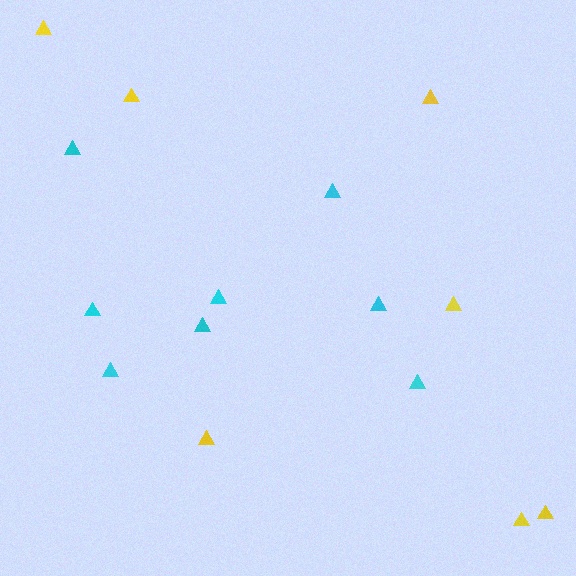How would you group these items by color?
There are 2 groups: one group of cyan triangles (8) and one group of yellow triangles (7).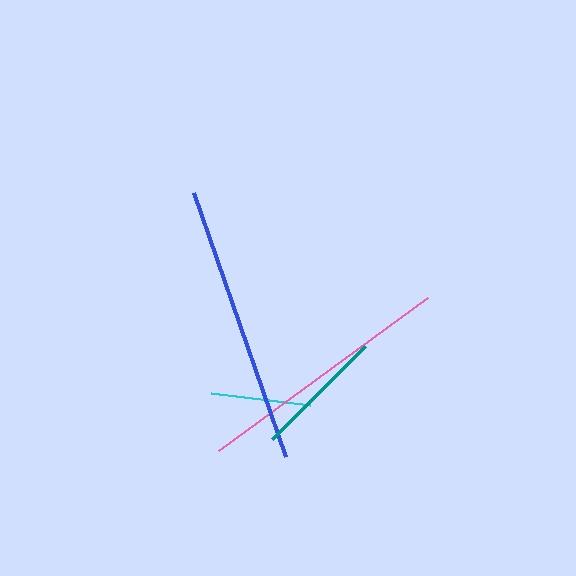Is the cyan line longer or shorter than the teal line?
The teal line is longer than the cyan line.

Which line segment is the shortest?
The cyan line is the shortest at approximately 100 pixels.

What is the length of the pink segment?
The pink segment is approximately 259 pixels long.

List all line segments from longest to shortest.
From longest to shortest: blue, pink, teal, cyan.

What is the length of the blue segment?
The blue segment is approximately 279 pixels long.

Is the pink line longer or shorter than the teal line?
The pink line is longer than the teal line.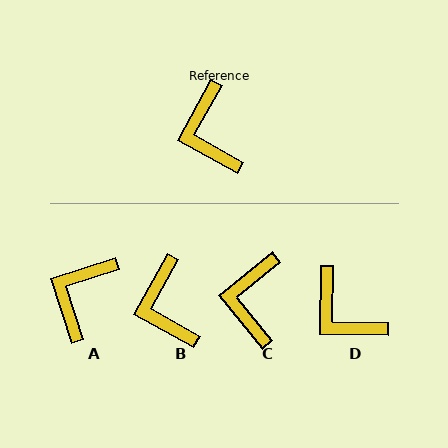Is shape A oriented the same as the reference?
No, it is off by about 43 degrees.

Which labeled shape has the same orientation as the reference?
B.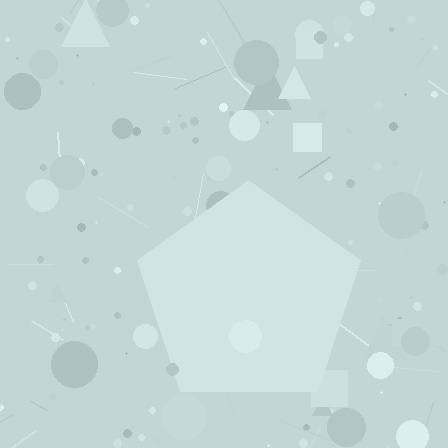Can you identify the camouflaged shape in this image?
The camouflaged shape is a pentagon.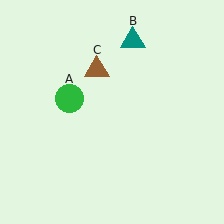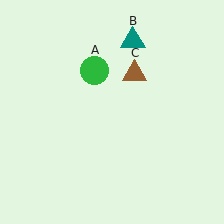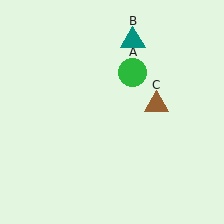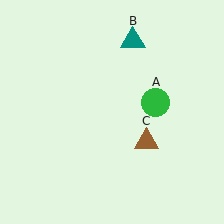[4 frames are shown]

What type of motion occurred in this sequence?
The green circle (object A), brown triangle (object C) rotated clockwise around the center of the scene.